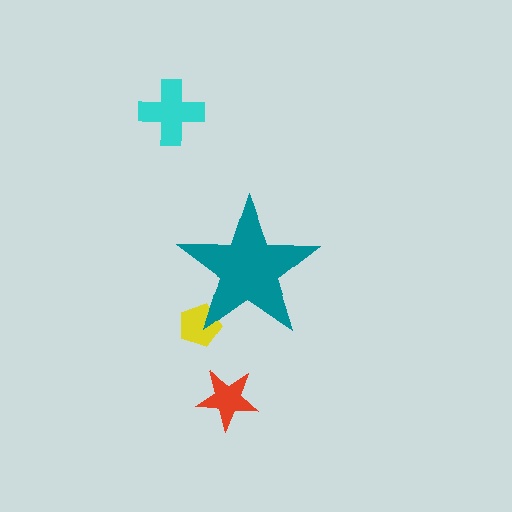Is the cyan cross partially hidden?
No, the cyan cross is fully visible.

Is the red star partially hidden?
No, the red star is fully visible.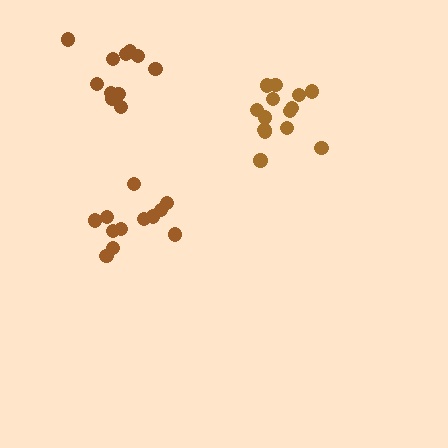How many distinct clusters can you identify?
There are 3 distinct clusters.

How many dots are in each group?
Group 1: 11 dots, Group 2: 14 dots, Group 3: 12 dots (37 total).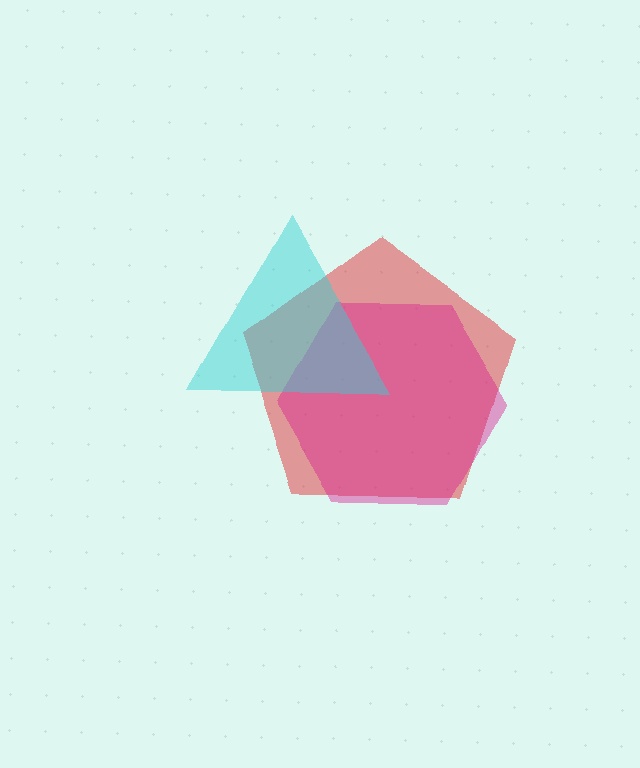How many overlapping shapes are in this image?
There are 3 overlapping shapes in the image.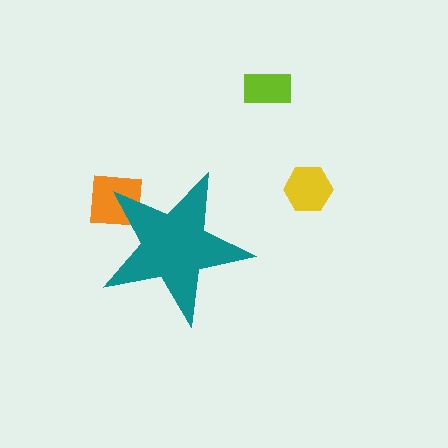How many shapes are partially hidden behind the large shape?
1 shape is partially hidden.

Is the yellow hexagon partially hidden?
No, the yellow hexagon is fully visible.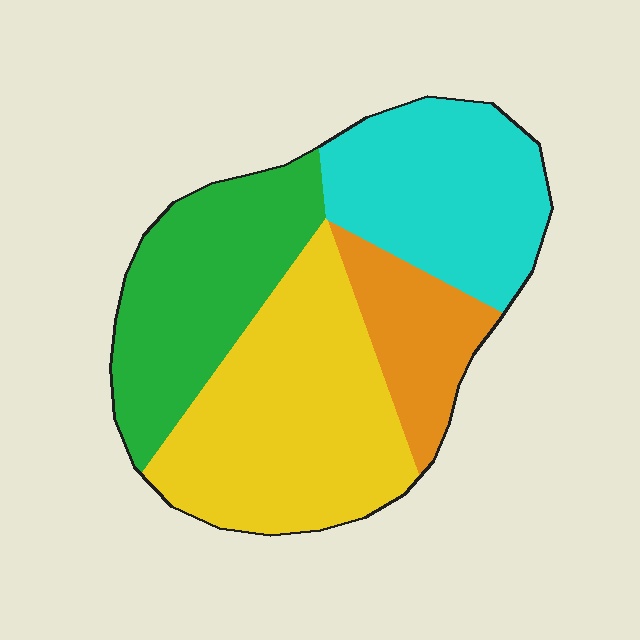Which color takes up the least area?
Orange, at roughly 15%.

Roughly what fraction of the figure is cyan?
Cyan takes up about one quarter (1/4) of the figure.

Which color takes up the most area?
Yellow, at roughly 35%.